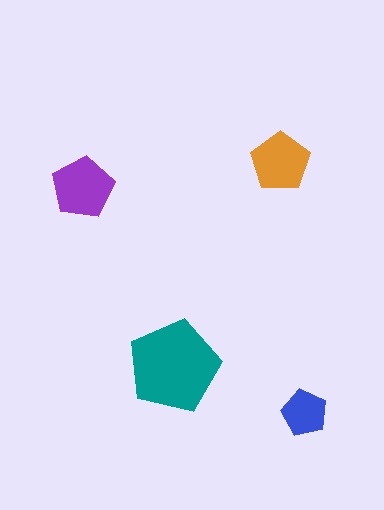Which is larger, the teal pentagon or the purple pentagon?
The teal one.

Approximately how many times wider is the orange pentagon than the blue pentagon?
About 1.5 times wider.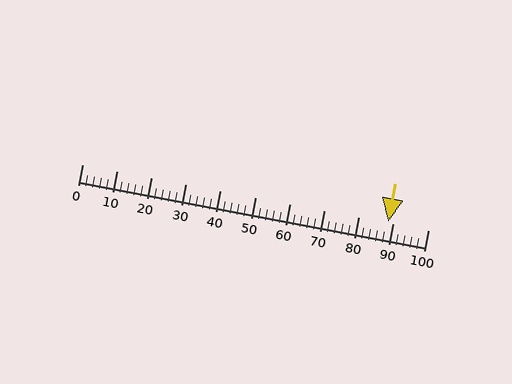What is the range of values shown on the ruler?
The ruler shows values from 0 to 100.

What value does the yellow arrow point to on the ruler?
The yellow arrow points to approximately 89.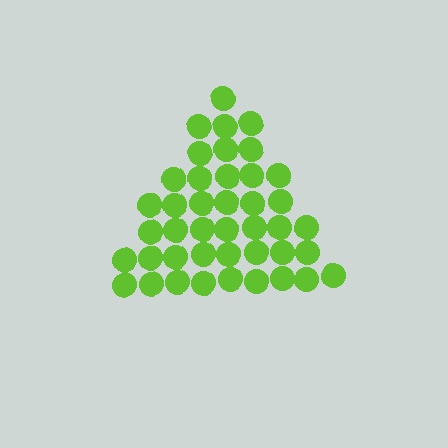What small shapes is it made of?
It is made of small circles.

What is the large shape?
The large shape is a triangle.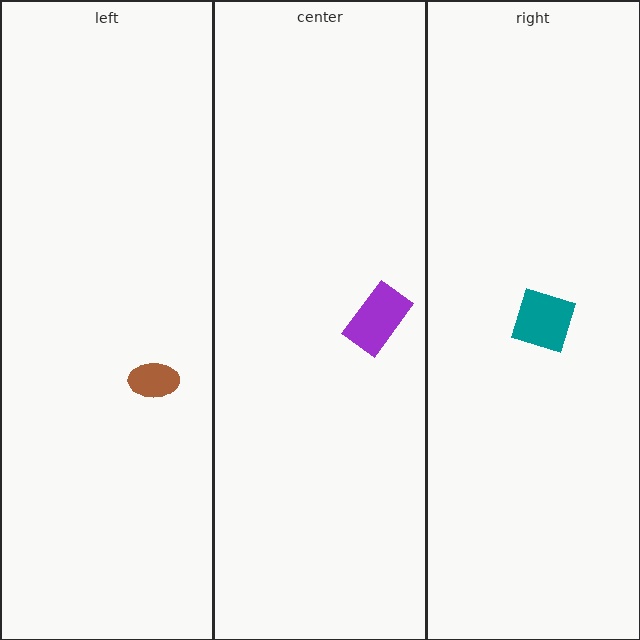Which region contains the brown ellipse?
The left region.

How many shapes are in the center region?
1.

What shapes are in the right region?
The teal diamond.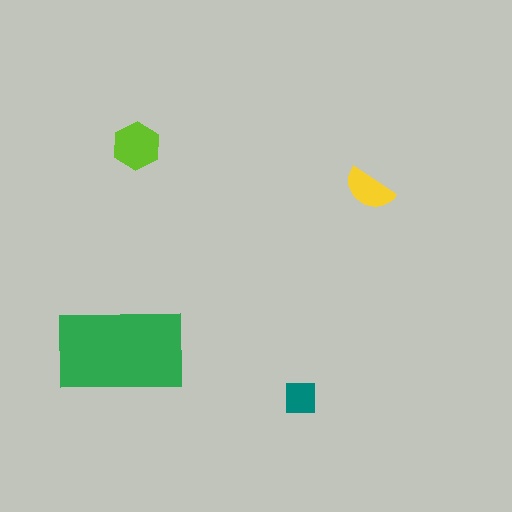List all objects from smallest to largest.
The teal square, the yellow semicircle, the lime hexagon, the green rectangle.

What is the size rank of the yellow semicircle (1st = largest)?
3rd.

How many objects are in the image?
There are 4 objects in the image.